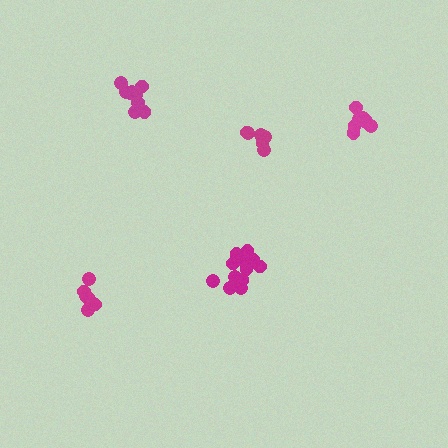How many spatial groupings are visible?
There are 5 spatial groupings.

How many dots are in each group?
Group 1: 9 dots, Group 2: 6 dots, Group 3: 12 dots, Group 4: 6 dots, Group 5: 9 dots (42 total).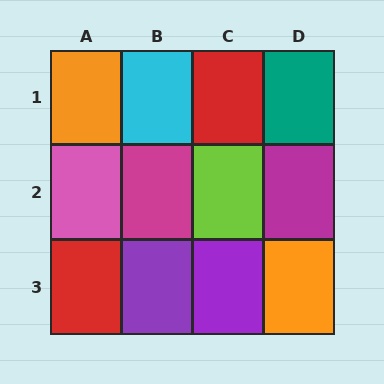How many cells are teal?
1 cell is teal.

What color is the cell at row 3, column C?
Purple.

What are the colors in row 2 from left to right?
Pink, magenta, lime, magenta.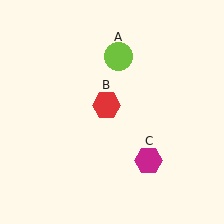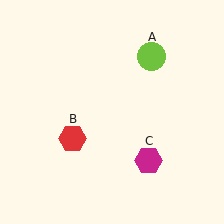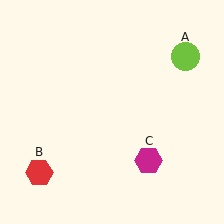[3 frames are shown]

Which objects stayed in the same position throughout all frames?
Magenta hexagon (object C) remained stationary.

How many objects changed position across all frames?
2 objects changed position: lime circle (object A), red hexagon (object B).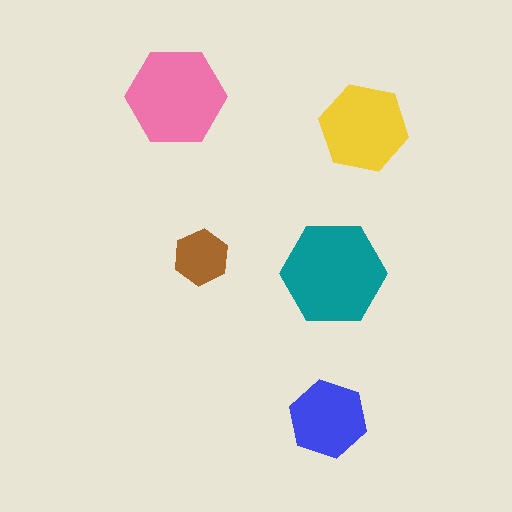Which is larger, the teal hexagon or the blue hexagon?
The teal one.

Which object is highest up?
The pink hexagon is topmost.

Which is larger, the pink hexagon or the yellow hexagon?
The pink one.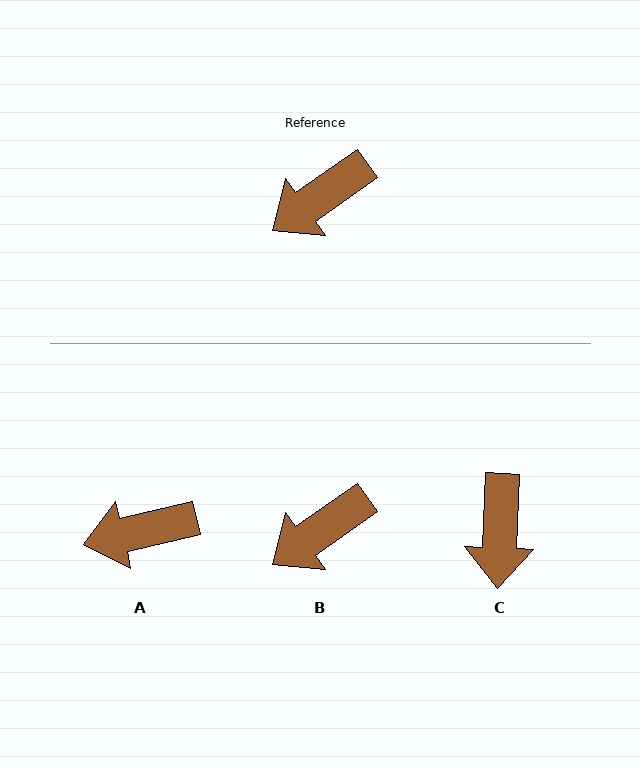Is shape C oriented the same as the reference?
No, it is off by about 52 degrees.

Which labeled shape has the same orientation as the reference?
B.